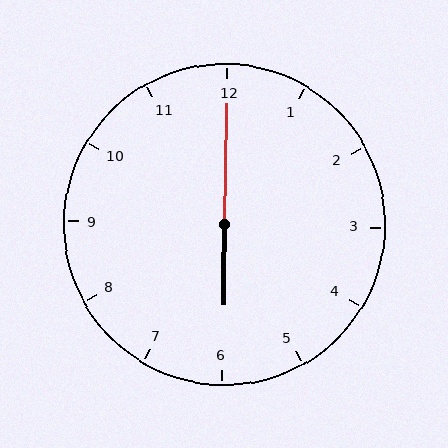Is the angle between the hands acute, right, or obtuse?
It is obtuse.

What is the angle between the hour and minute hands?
Approximately 180 degrees.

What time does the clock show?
6:00.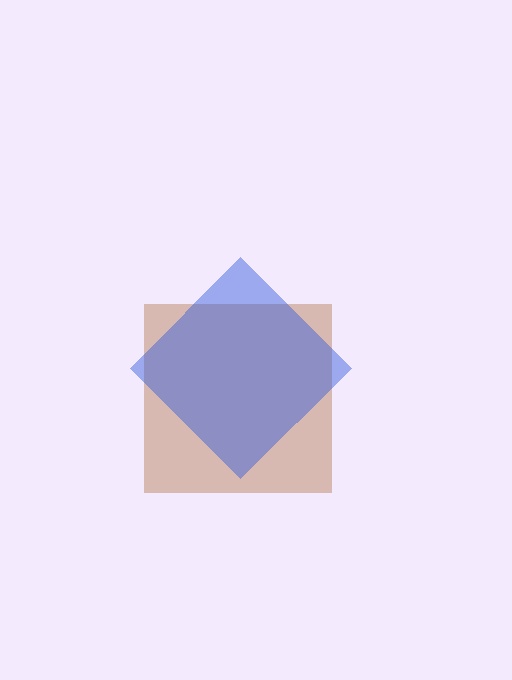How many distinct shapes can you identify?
There are 2 distinct shapes: a brown square, a blue diamond.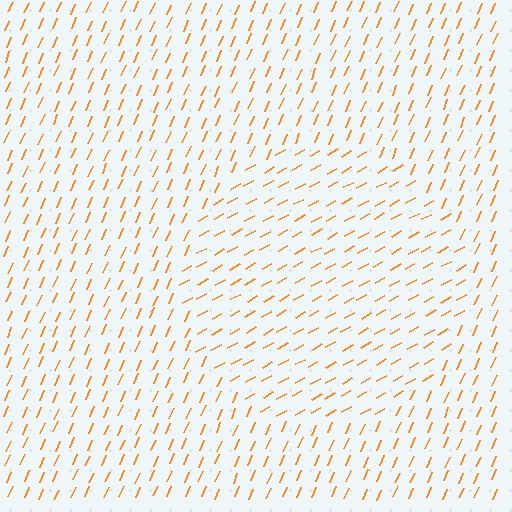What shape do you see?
I see a circle.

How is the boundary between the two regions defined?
The boundary is defined purely by a change in line orientation (approximately 38 degrees difference). All lines are the same color and thickness.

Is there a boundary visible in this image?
Yes, there is a texture boundary formed by a change in line orientation.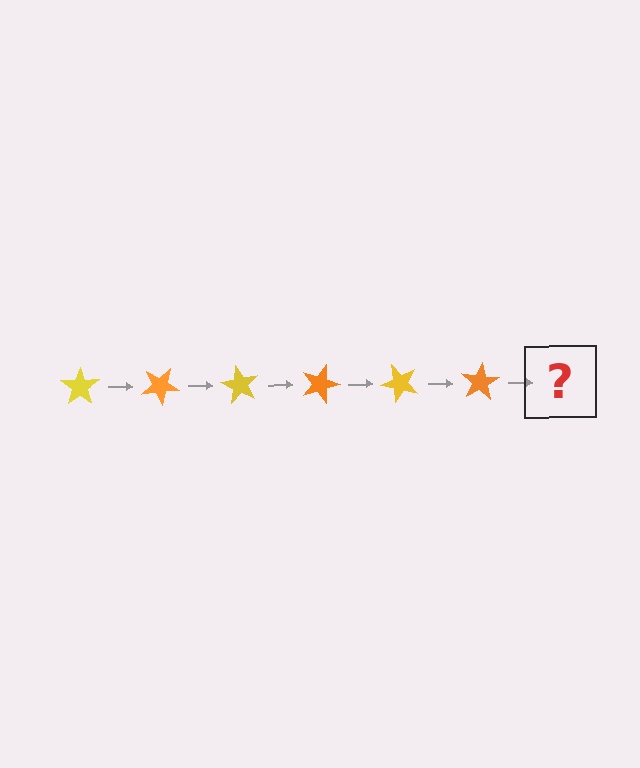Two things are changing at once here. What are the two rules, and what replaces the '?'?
The two rules are that it rotates 30 degrees each step and the color cycles through yellow and orange. The '?' should be a yellow star, rotated 180 degrees from the start.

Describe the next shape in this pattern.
It should be a yellow star, rotated 180 degrees from the start.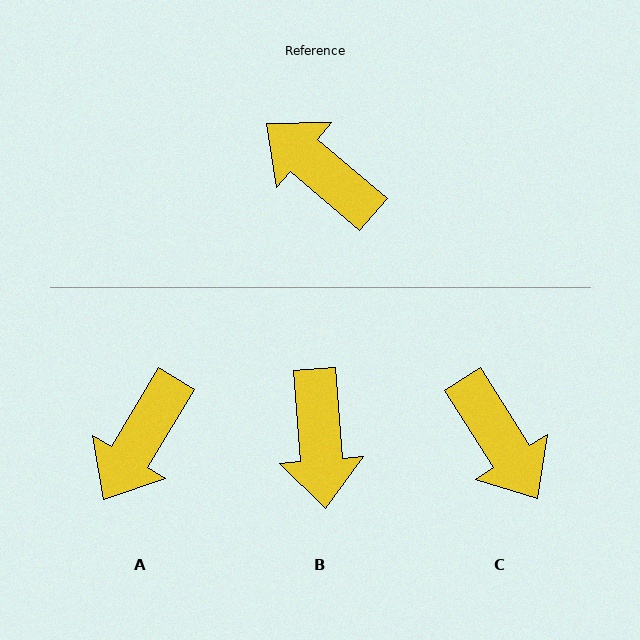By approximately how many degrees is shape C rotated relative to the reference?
Approximately 162 degrees counter-clockwise.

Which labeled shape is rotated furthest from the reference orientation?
C, about 162 degrees away.